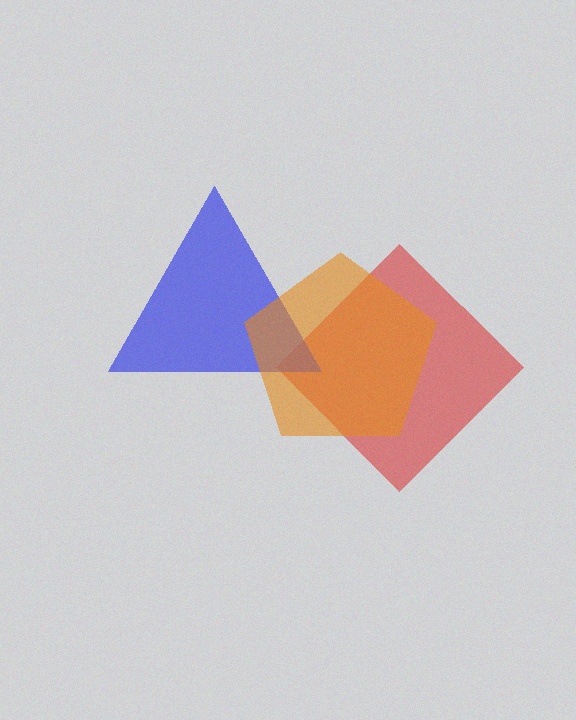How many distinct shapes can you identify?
There are 3 distinct shapes: a red diamond, a blue triangle, an orange pentagon.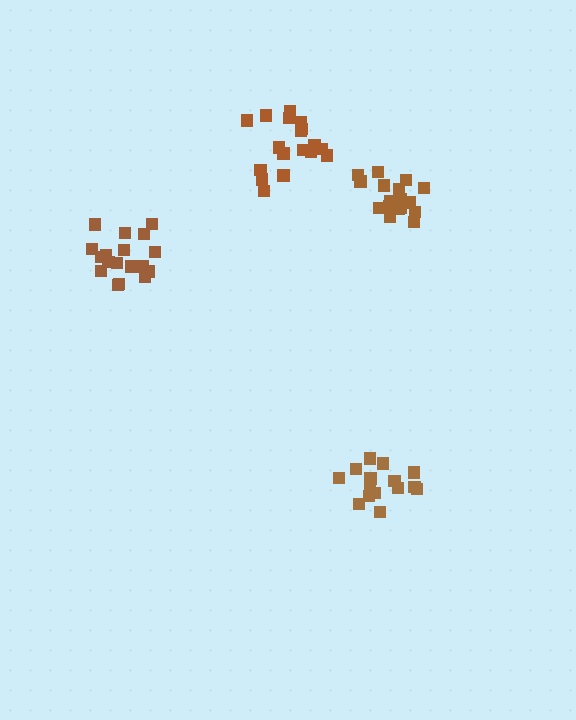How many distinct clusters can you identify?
There are 4 distinct clusters.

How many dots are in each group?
Group 1: 19 dots, Group 2: 15 dots, Group 3: 18 dots, Group 4: 18 dots (70 total).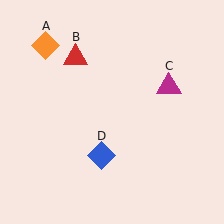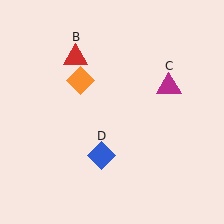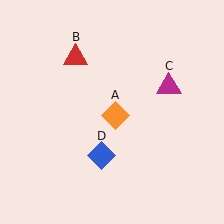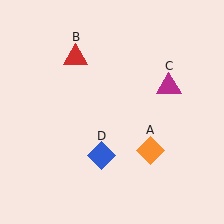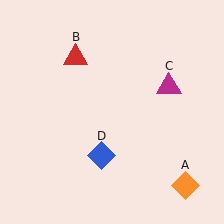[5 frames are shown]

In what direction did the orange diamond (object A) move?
The orange diamond (object A) moved down and to the right.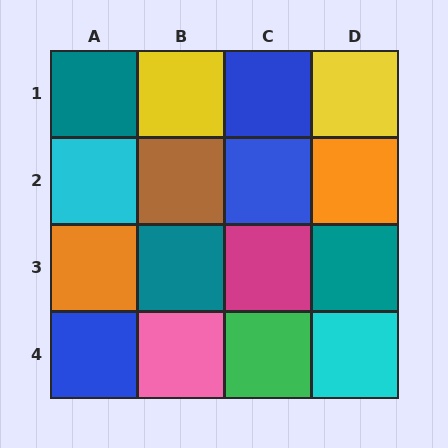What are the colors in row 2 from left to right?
Cyan, brown, blue, orange.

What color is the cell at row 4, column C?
Green.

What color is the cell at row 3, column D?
Teal.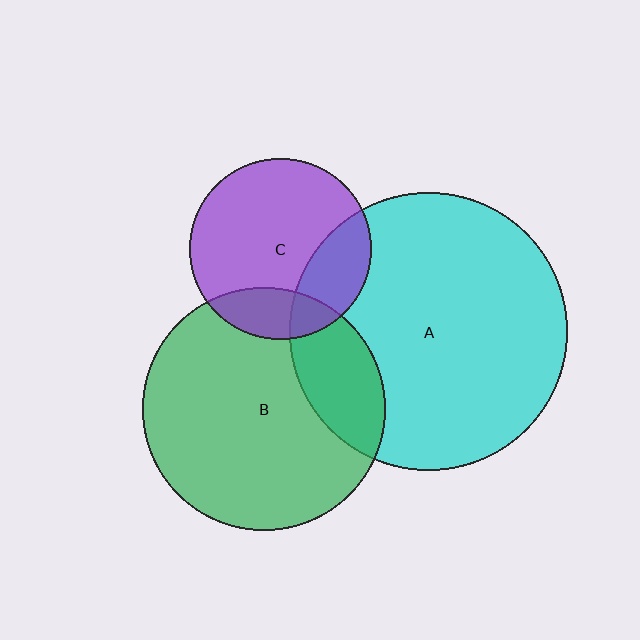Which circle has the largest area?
Circle A (cyan).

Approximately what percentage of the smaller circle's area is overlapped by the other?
Approximately 20%.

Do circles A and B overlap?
Yes.